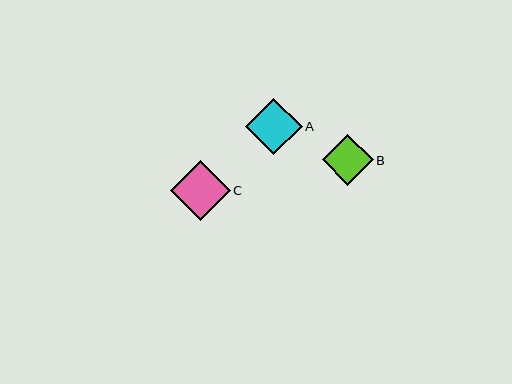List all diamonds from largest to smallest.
From largest to smallest: C, A, B.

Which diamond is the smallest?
Diamond B is the smallest with a size of approximately 50 pixels.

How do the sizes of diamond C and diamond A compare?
Diamond C and diamond A are approximately the same size.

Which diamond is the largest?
Diamond C is the largest with a size of approximately 59 pixels.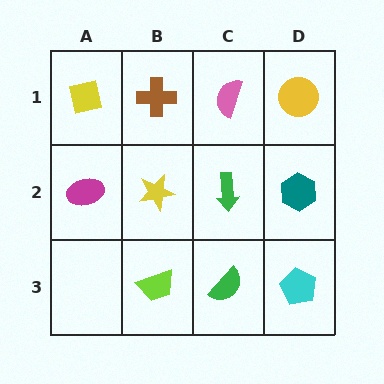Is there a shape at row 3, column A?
No, that cell is empty.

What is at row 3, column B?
A lime trapezoid.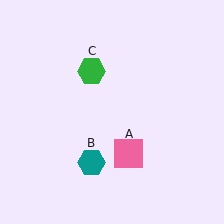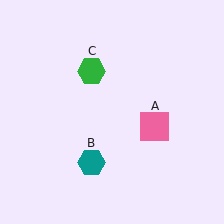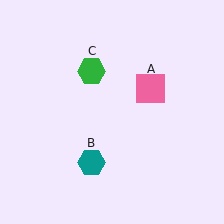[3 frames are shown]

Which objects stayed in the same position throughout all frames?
Teal hexagon (object B) and green hexagon (object C) remained stationary.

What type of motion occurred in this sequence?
The pink square (object A) rotated counterclockwise around the center of the scene.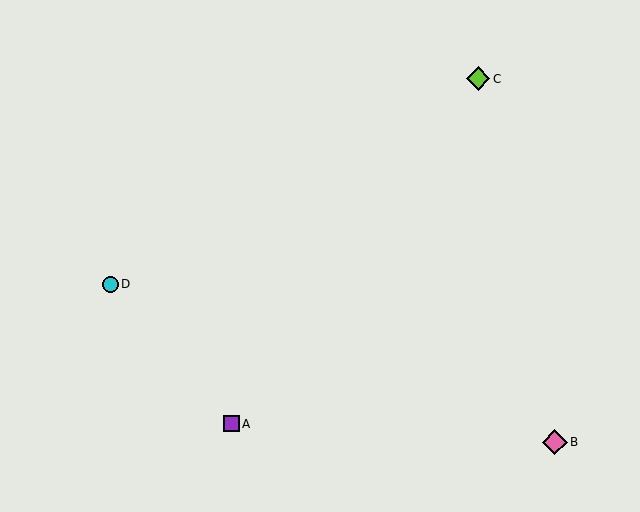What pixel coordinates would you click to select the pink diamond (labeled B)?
Click at (555, 442) to select the pink diamond B.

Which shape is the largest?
The pink diamond (labeled B) is the largest.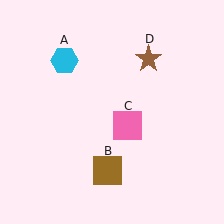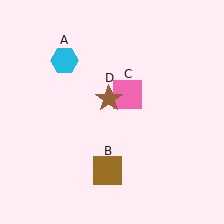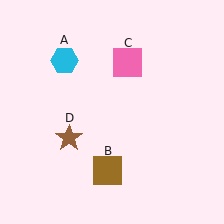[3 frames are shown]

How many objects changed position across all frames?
2 objects changed position: pink square (object C), brown star (object D).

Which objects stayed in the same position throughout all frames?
Cyan hexagon (object A) and brown square (object B) remained stationary.